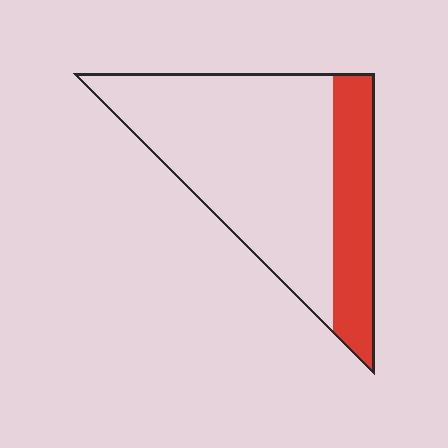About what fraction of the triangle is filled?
About one quarter (1/4).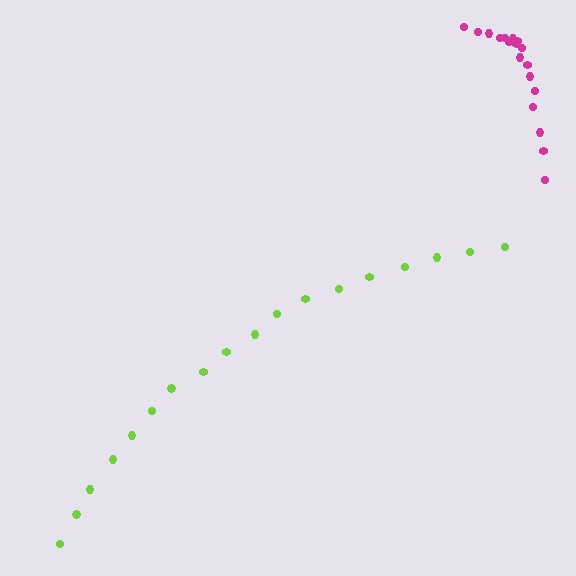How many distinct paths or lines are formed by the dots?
There are 2 distinct paths.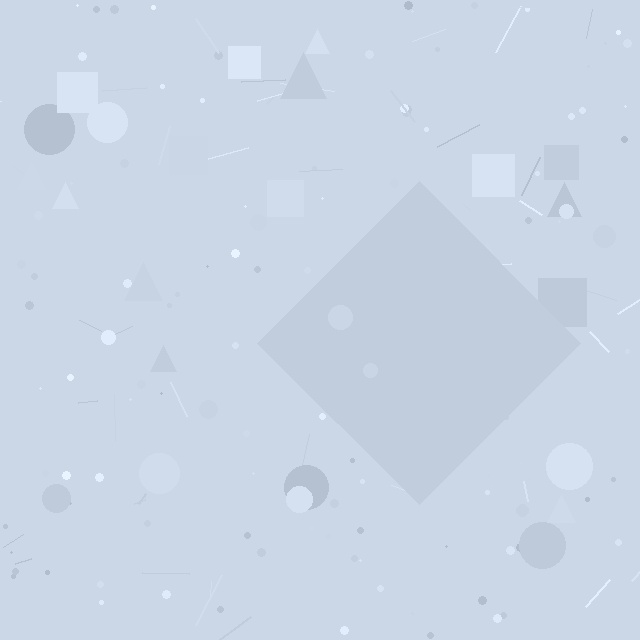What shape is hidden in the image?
A diamond is hidden in the image.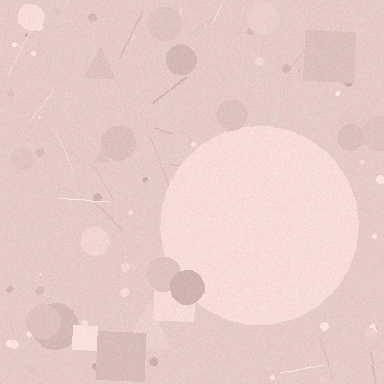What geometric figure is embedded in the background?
A circle is embedded in the background.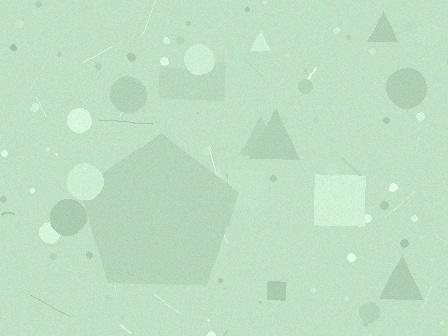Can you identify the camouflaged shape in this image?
The camouflaged shape is a pentagon.